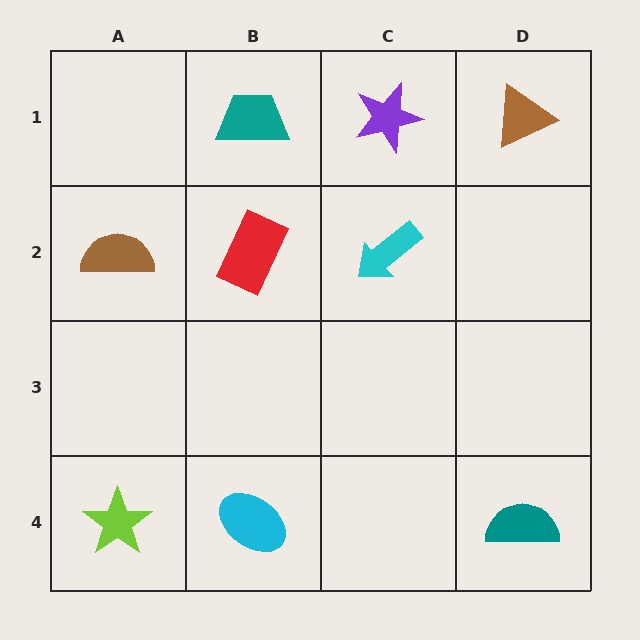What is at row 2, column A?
A brown semicircle.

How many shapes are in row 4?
3 shapes.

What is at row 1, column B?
A teal trapezoid.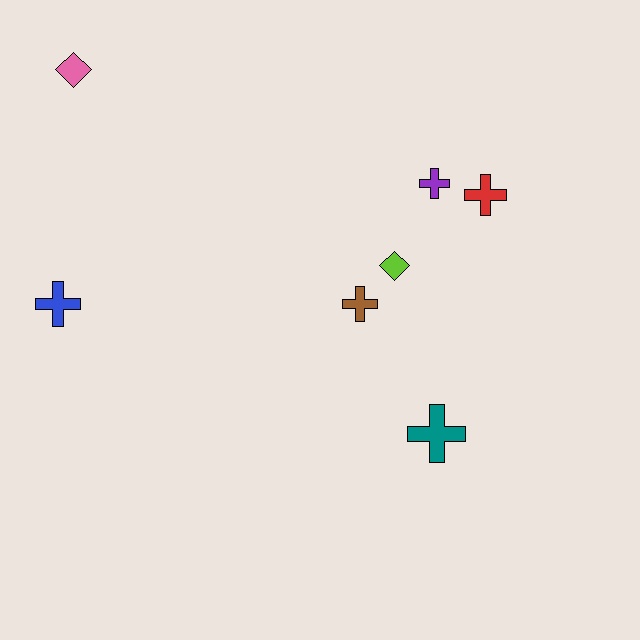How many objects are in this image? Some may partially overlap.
There are 7 objects.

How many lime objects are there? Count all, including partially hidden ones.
There is 1 lime object.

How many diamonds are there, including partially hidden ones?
There are 2 diamonds.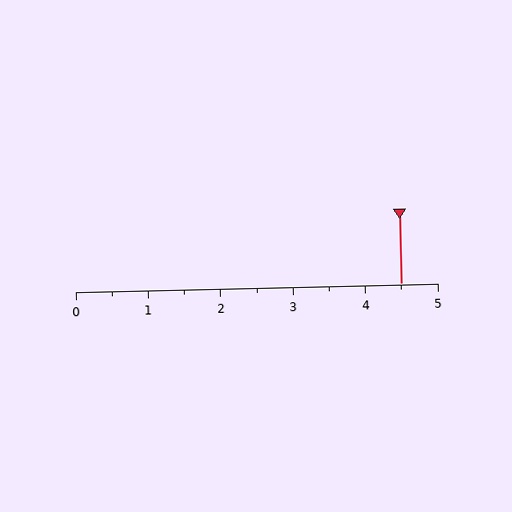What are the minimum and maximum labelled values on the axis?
The axis runs from 0 to 5.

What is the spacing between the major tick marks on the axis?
The major ticks are spaced 1 apart.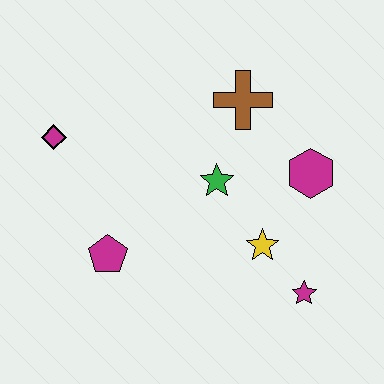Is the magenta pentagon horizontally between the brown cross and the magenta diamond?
Yes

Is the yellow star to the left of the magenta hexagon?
Yes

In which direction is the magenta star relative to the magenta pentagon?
The magenta star is to the right of the magenta pentagon.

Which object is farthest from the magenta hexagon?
The magenta diamond is farthest from the magenta hexagon.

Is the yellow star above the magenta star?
Yes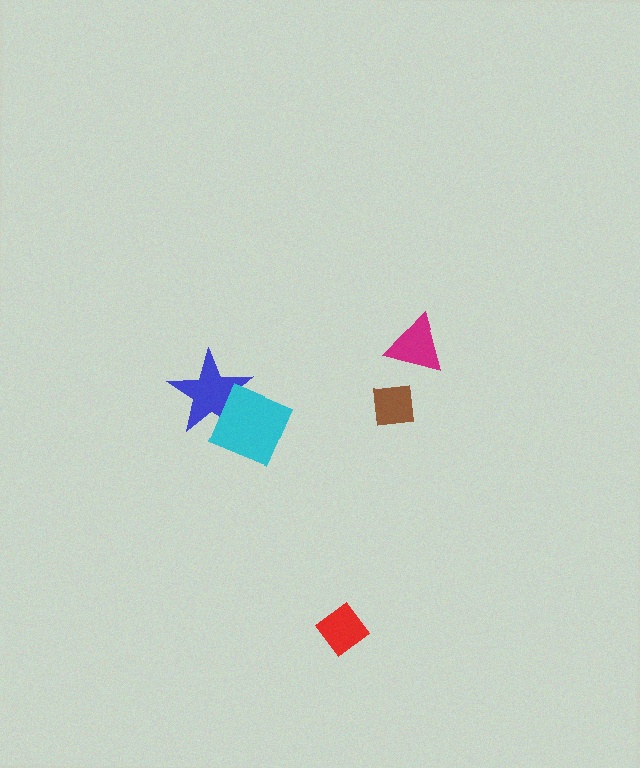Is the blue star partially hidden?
Yes, it is partially covered by another shape.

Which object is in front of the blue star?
The cyan diamond is in front of the blue star.